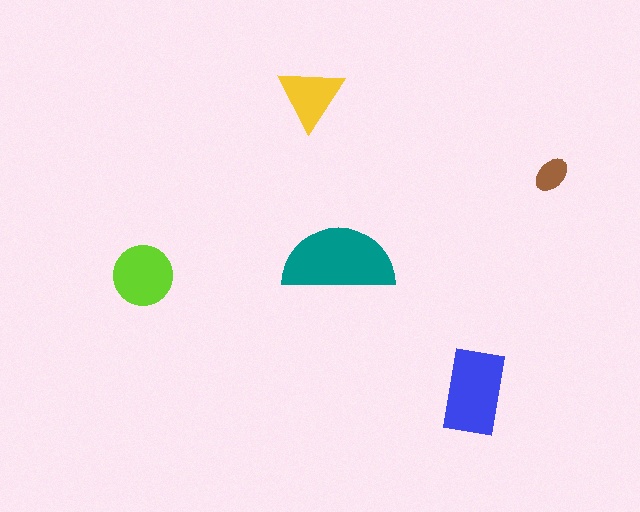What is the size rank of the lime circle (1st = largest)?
3rd.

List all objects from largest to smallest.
The teal semicircle, the blue rectangle, the lime circle, the yellow triangle, the brown ellipse.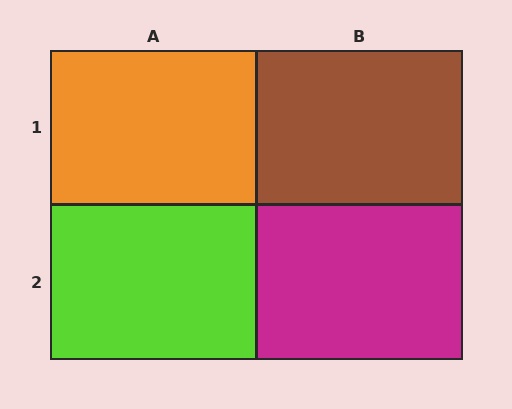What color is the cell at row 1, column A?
Orange.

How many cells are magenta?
1 cell is magenta.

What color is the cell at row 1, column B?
Brown.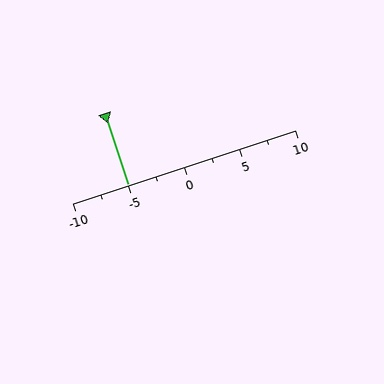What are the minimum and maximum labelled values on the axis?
The axis runs from -10 to 10.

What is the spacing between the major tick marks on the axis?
The major ticks are spaced 5 apart.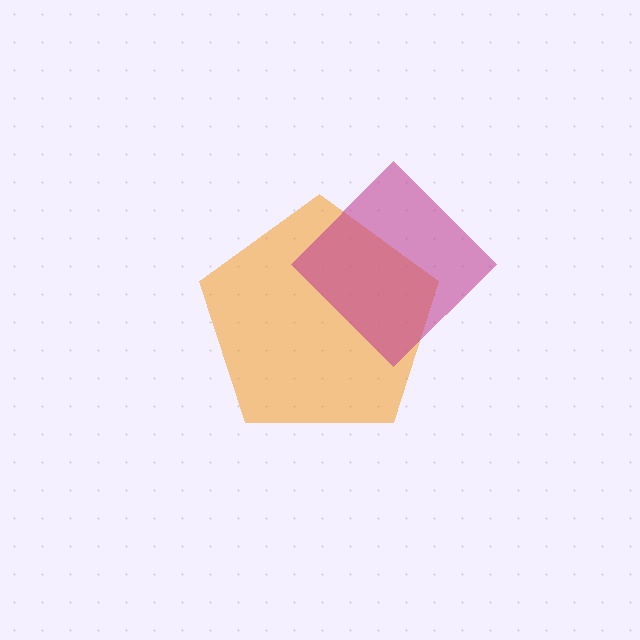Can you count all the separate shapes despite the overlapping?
Yes, there are 2 separate shapes.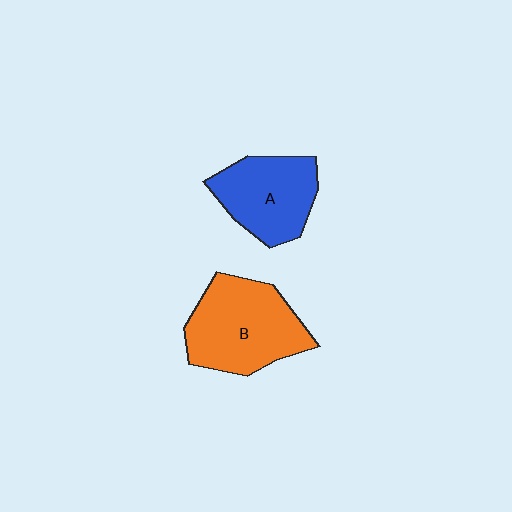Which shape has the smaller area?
Shape A (blue).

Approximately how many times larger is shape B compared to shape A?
Approximately 1.3 times.